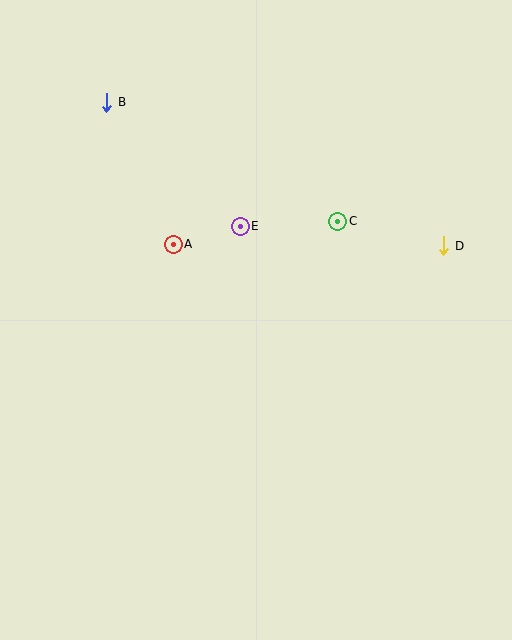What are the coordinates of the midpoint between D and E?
The midpoint between D and E is at (342, 236).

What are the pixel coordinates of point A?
Point A is at (173, 244).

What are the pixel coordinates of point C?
Point C is at (338, 221).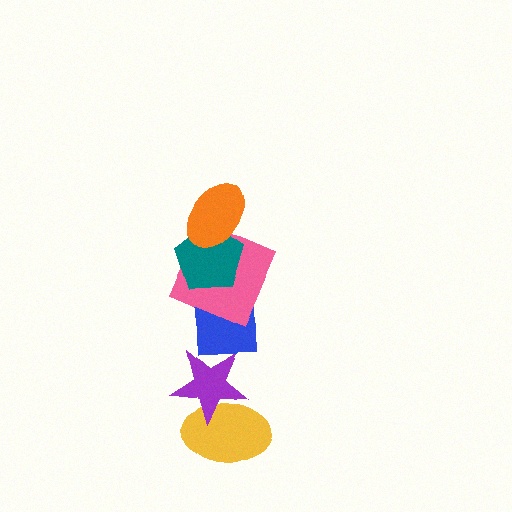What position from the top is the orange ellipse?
The orange ellipse is 1st from the top.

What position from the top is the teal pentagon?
The teal pentagon is 2nd from the top.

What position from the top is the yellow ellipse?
The yellow ellipse is 6th from the top.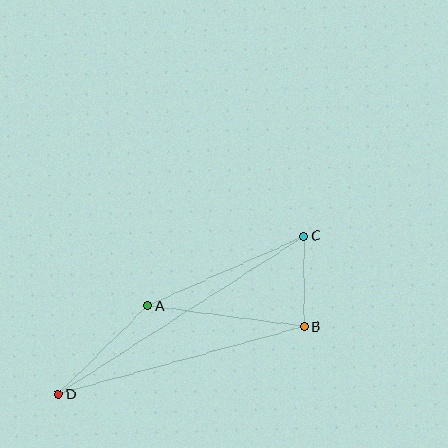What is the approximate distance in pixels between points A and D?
The distance between A and D is approximately 126 pixels.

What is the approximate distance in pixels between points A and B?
The distance between A and B is approximately 158 pixels.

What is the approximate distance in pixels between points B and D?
The distance between B and D is approximately 255 pixels.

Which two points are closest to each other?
Points B and C are closest to each other.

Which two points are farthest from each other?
Points C and D are farthest from each other.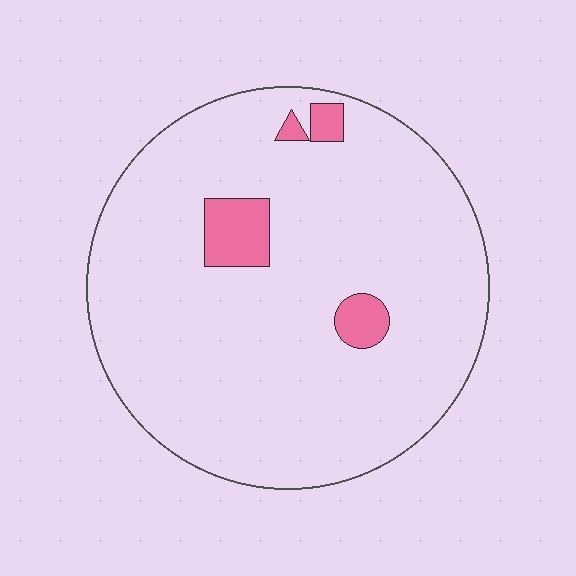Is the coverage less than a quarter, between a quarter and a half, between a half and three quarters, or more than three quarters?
Less than a quarter.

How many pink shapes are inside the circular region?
4.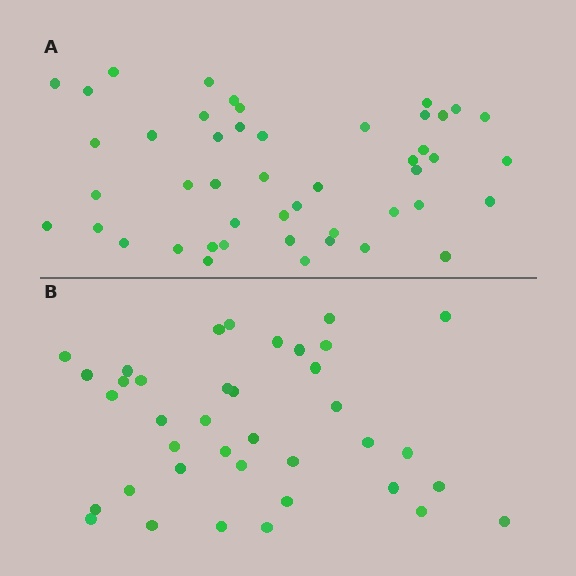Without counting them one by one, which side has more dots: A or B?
Region A (the top region) has more dots.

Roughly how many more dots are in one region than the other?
Region A has roughly 8 or so more dots than region B.